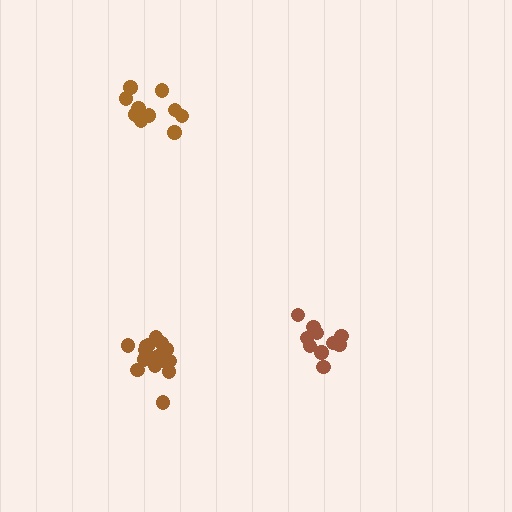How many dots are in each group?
Group 1: 10 dots, Group 2: 10 dots, Group 3: 16 dots (36 total).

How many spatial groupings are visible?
There are 3 spatial groupings.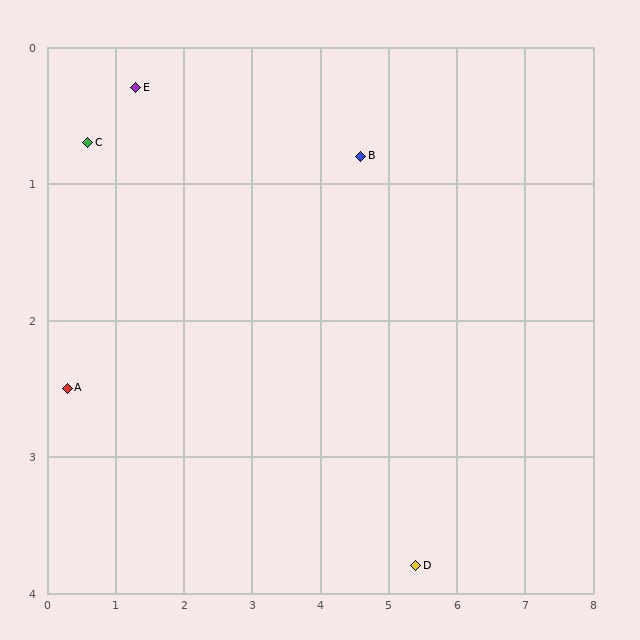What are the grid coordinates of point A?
Point A is at approximately (0.3, 2.5).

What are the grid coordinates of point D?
Point D is at approximately (5.4, 3.8).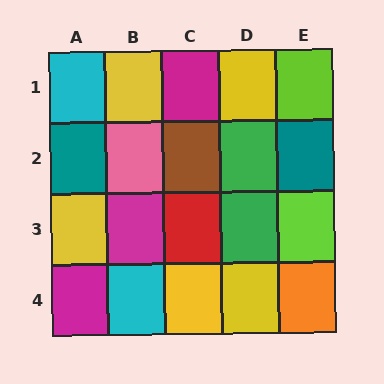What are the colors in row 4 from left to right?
Magenta, cyan, yellow, yellow, orange.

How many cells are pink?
1 cell is pink.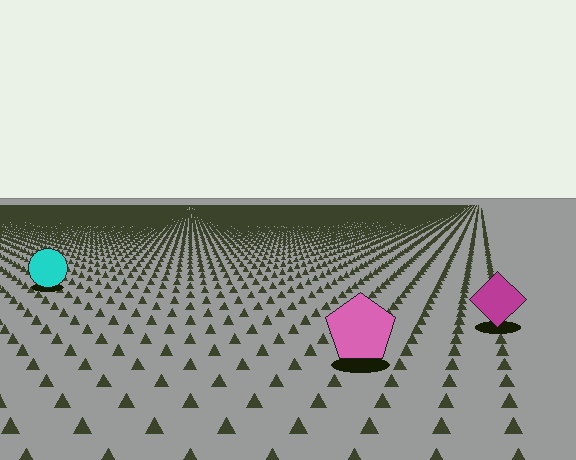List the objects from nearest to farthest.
From nearest to farthest: the pink pentagon, the magenta diamond, the cyan circle.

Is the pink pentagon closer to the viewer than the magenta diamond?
Yes. The pink pentagon is closer — you can tell from the texture gradient: the ground texture is coarser near it.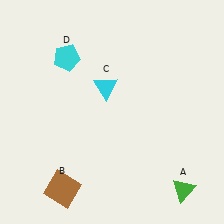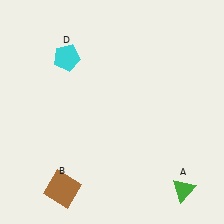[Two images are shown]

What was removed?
The cyan triangle (C) was removed in Image 2.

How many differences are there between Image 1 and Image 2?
There is 1 difference between the two images.